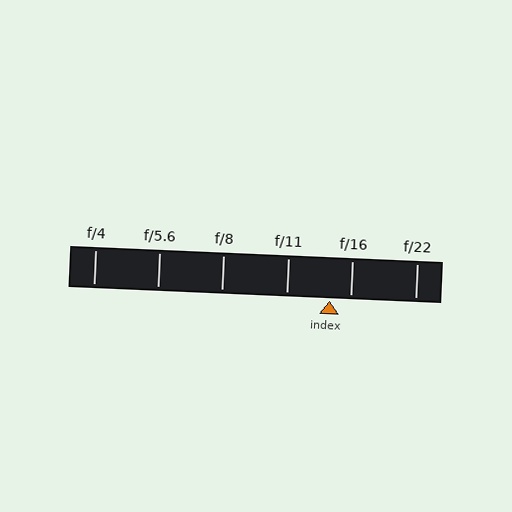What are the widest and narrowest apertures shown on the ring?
The widest aperture shown is f/4 and the narrowest is f/22.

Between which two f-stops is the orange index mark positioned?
The index mark is between f/11 and f/16.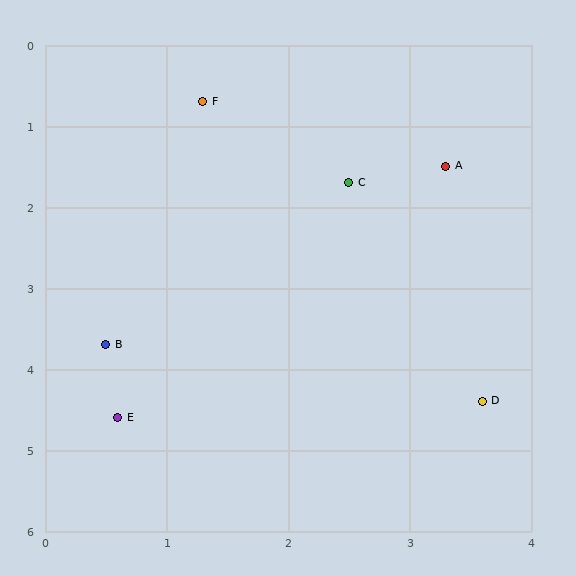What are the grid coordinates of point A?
Point A is at approximately (3.3, 1.5).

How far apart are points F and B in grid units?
Points F and B are about 3.1 grid units apart.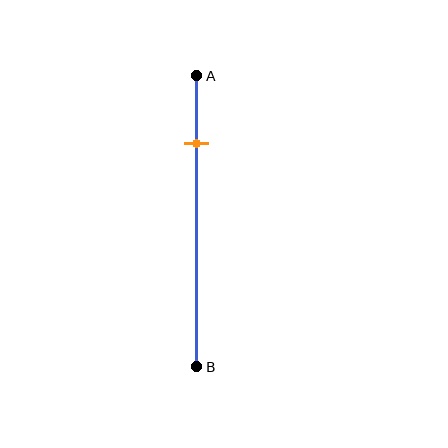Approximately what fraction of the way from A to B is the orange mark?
The orange mark is approximately 25% of the way from A to B.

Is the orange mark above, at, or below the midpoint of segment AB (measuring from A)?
The orange mark is above the midpoint of segment AB.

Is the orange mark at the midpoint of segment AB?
No, the mark is at about 25% from A, not at the 50% midpoint.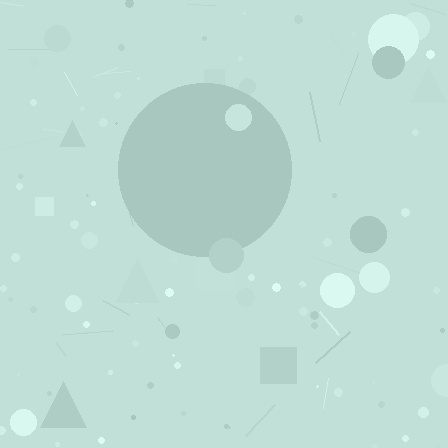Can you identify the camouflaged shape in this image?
The camouflaged shape is a circle.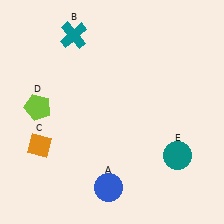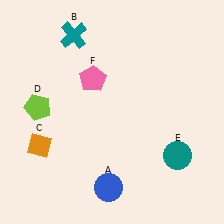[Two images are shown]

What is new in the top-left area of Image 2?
A pink pentagon (F) was added in the top-left area of Image 2.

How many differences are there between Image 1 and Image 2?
There is 1 difference between the two images.